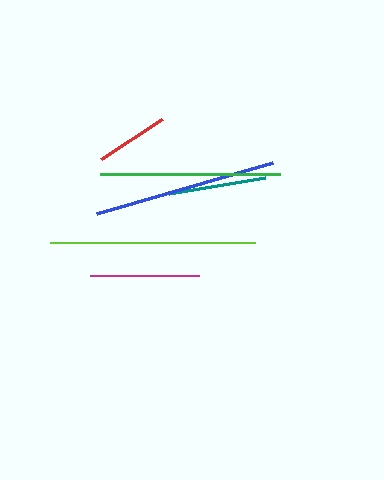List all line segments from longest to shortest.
From longest to shortest: lime, blue, green, magenta, teal, red.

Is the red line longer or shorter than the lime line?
The lime line is longer than the red line.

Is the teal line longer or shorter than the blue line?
The blue line is longer than the teal line.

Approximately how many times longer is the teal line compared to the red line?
The teal line is approximately 1.3 times the length of the red line.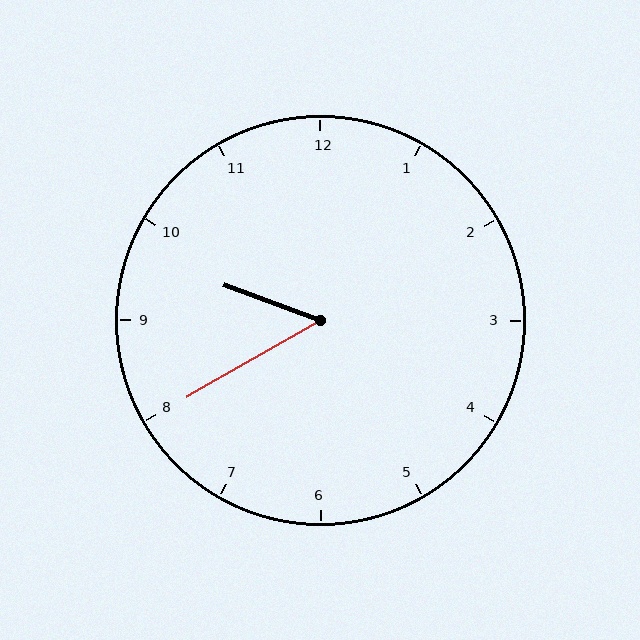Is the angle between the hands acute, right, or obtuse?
It is acute.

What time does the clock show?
9:40.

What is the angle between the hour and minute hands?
Approximately 50 degrees.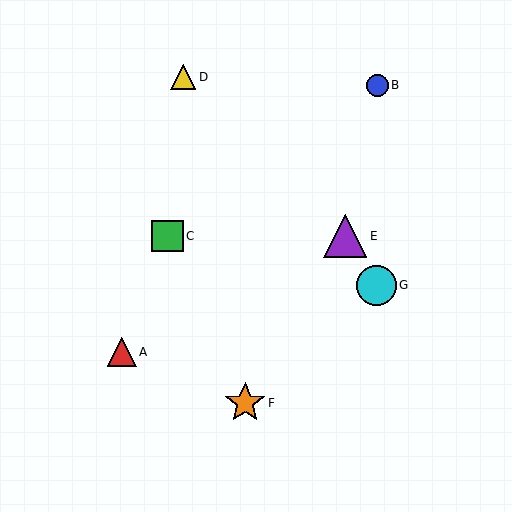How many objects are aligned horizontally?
2 objects (C, E) are aligned horizontally.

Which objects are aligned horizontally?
Objects C, E are aligned horizontally.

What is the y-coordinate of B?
Object B is at y≈86.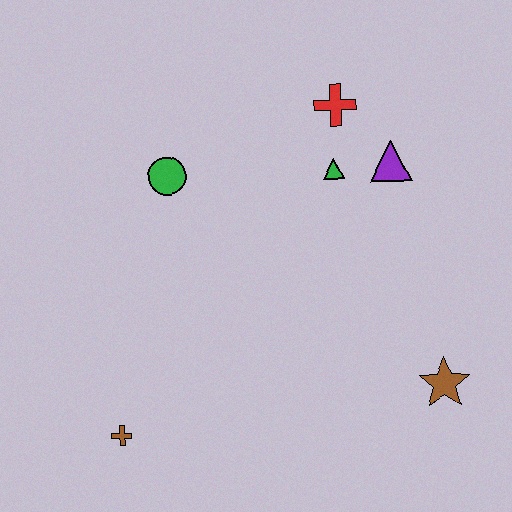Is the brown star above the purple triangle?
No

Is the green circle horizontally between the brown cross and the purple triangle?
Yes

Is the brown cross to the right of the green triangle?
No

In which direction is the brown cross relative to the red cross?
The brown cross is below the red cross.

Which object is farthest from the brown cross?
The red cross is farthest from the brown cross.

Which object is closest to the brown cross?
The green circle is closest to the brown cross.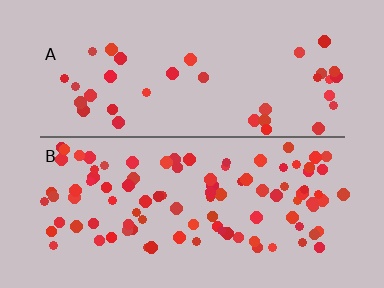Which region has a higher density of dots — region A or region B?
B (the bottom).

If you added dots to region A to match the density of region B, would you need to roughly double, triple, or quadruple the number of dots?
Approximately triple.